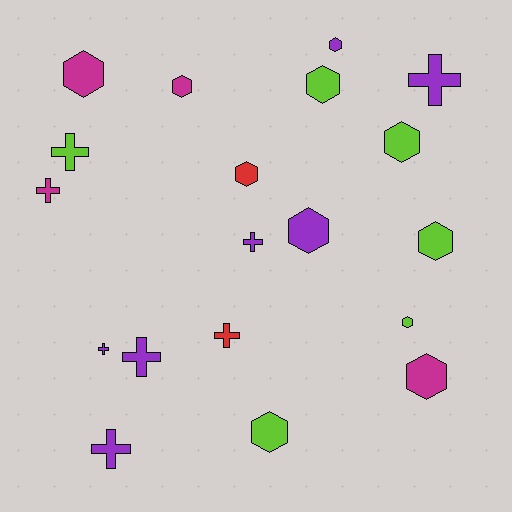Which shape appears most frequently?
Hexagon, with 11 objects.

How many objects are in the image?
There are 19 objects.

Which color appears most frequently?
Purple, with 7 objects.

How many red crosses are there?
There is 1 red cross.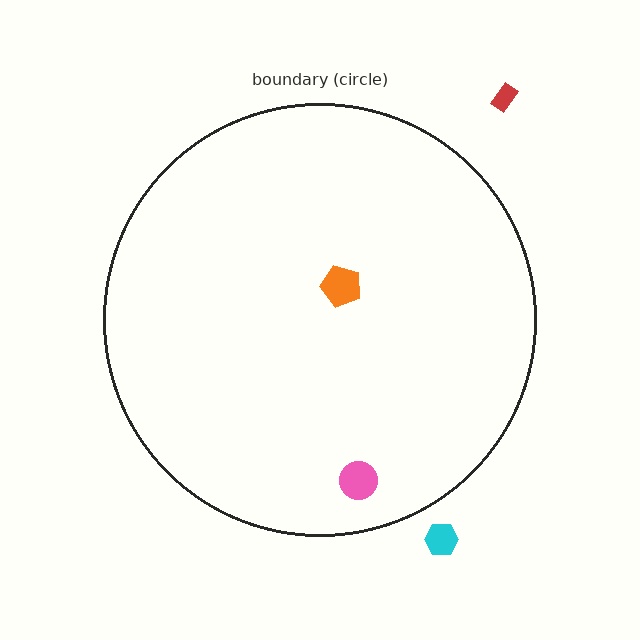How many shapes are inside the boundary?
2 inside, 2 outside.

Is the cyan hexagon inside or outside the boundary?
Outside.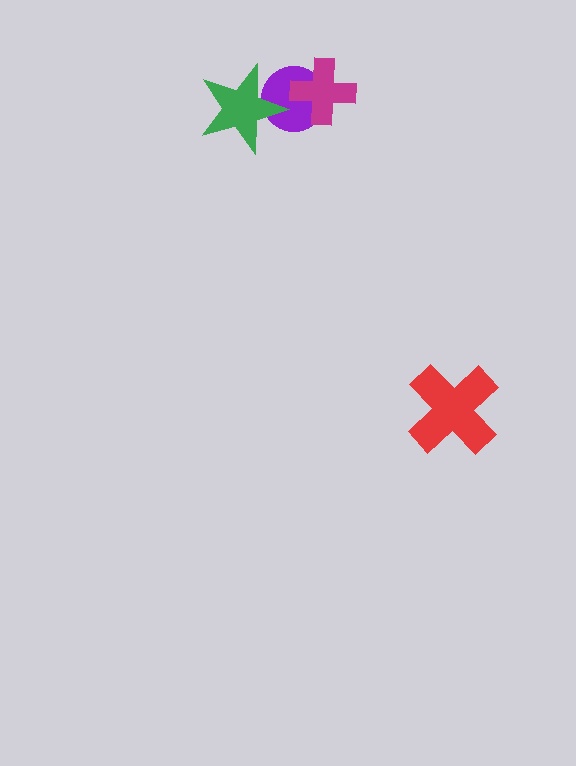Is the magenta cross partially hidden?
No, no other shape covers it.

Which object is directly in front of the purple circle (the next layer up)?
The magenta cross is directly in front of the purple circle.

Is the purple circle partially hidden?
Yes, it is partially covered by another shape.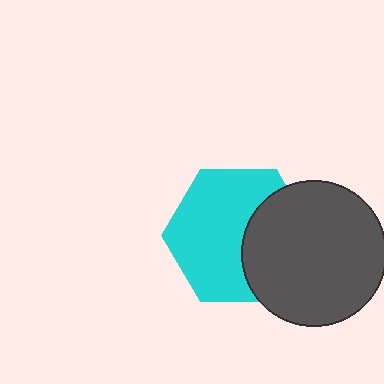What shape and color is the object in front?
The object in front is a dark gray circle.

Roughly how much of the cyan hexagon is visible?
About half of it is visible (roughly 64%).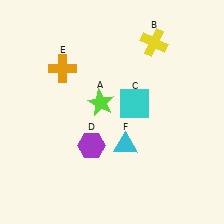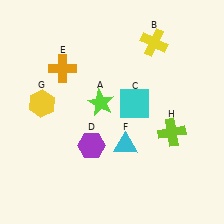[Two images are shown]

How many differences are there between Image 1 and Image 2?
There are 2 differences between the two images.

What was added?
A yellow hexagon (G), a lime cross (H) were added in Image 2.